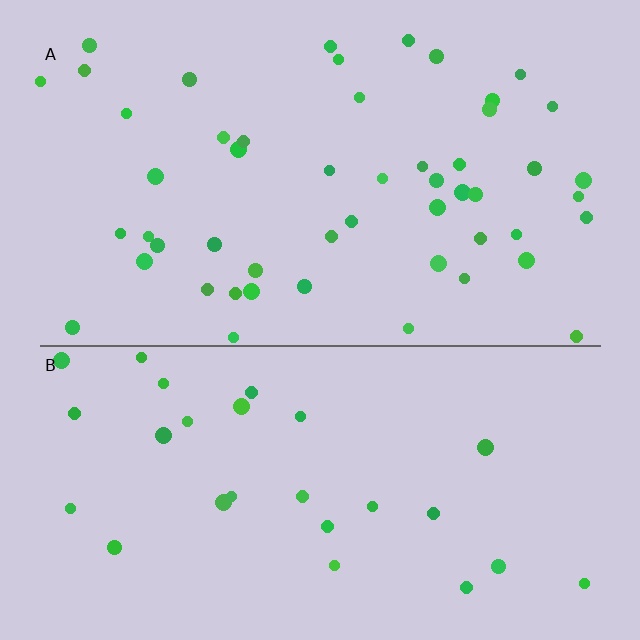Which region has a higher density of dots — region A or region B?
A (the top).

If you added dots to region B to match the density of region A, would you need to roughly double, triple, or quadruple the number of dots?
Approximately double.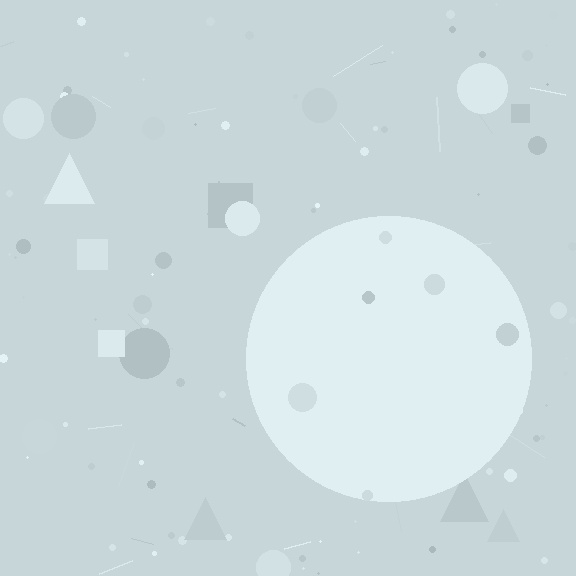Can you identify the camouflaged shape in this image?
The camouflaged shape is a circle.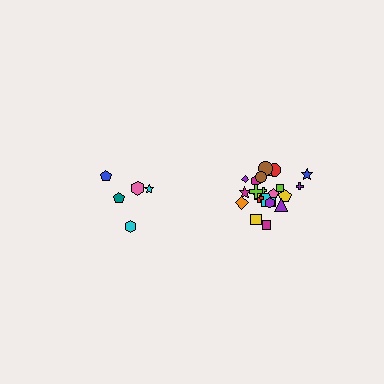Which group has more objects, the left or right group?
The right group.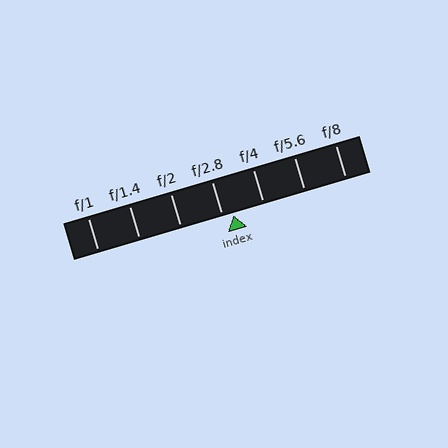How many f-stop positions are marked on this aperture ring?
There are 7 f-stop positions marked.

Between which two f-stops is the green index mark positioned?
The index mark is between f/2.8 and f/4.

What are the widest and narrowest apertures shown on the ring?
The widest aperture shown is f/1 and the narrowest is f/8.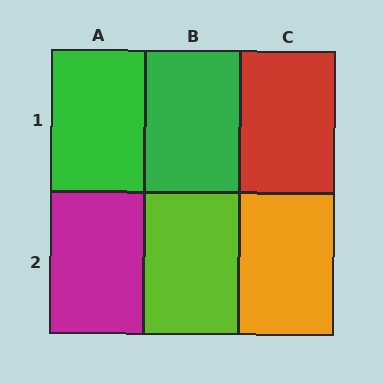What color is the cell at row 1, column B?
Green.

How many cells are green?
2 cells are green.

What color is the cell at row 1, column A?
Green.